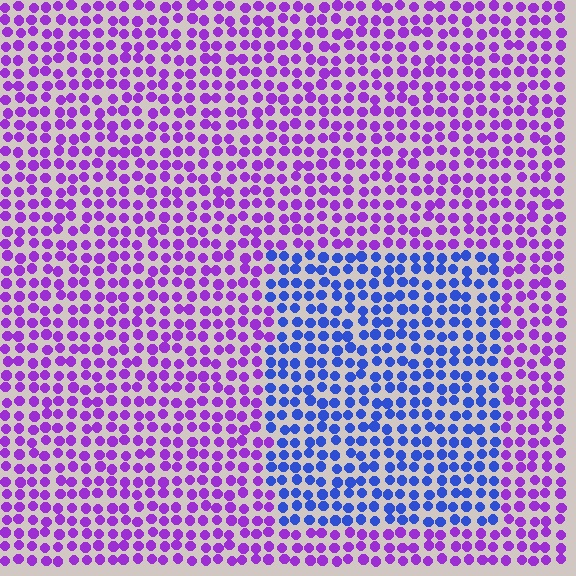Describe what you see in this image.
The image is filled with small purple elements in a uniform arrangement. A rectangle-shaped region is visible where the elements are tinted to a slightly different hue, forming a subtle color boundary.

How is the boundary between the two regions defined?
The boundary is defined purely by a slight shift in hue (about 52 degrees). Spacing, size, and orientation are identical on both sides.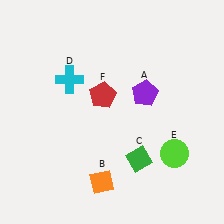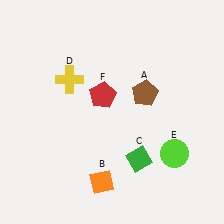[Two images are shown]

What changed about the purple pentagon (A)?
In Image 1, A is purple. In Image 2, it changed to brown.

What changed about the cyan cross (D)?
In Image 1, D is cyan. In Image 2, it changed to yellow.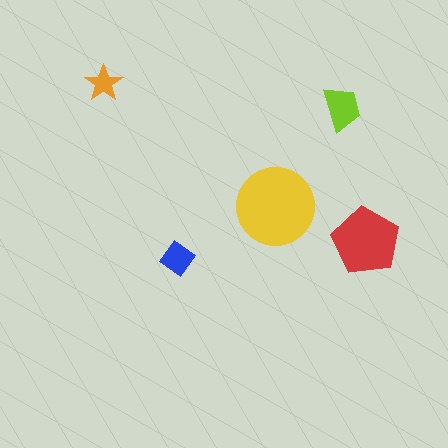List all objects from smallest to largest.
The orange star, the blue diamond, the lime trapezoid, the red pentagon, the yellow circle.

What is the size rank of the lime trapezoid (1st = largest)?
3rd.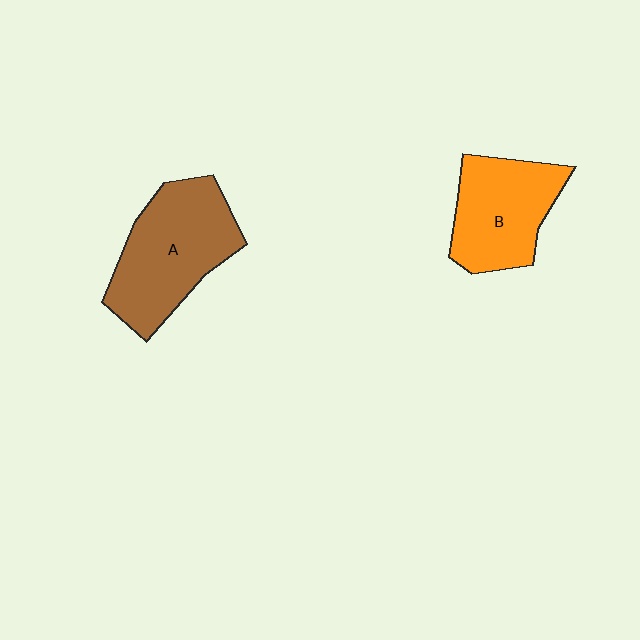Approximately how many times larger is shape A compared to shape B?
Approximately 1.3 times.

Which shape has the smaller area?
Shape B (orange).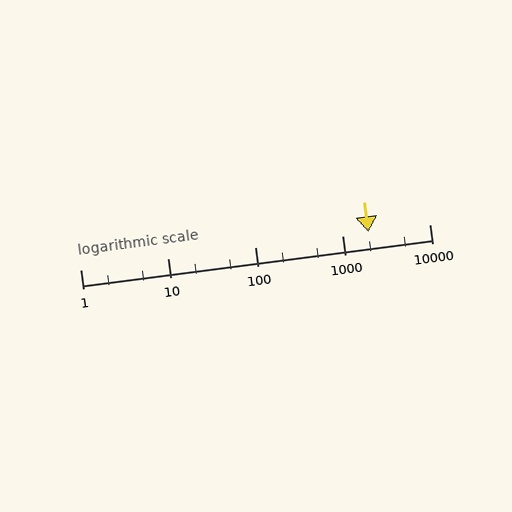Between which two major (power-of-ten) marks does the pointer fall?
The pointer is between 1000 and 10000.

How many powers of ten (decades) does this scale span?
The scale spans 4 decades, from 1 to 10000.